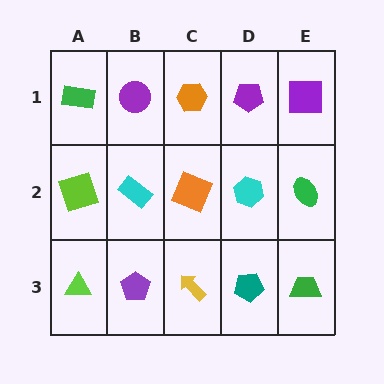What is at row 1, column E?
A purple square.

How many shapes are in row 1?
5 shapes.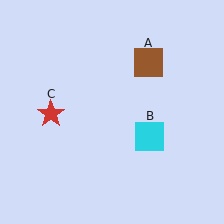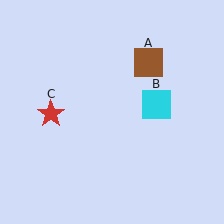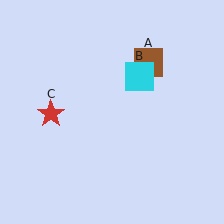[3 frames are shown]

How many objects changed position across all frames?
1 object changed position: cyan square (object B).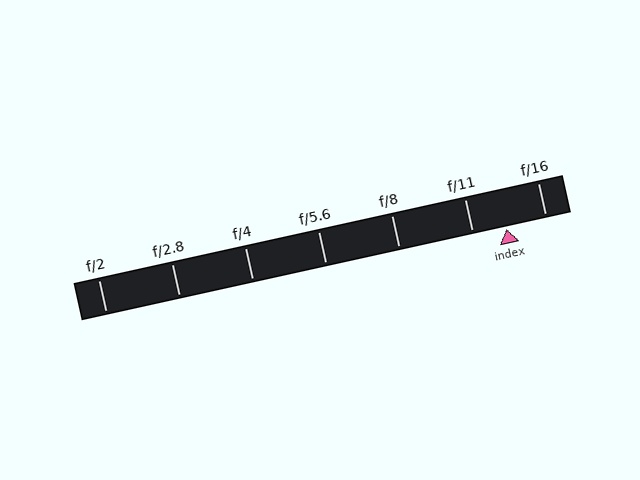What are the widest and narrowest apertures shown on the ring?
The widest aperture shown is f/2 and the narrowest is f/16.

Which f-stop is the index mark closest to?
The index mark is closest to f/11.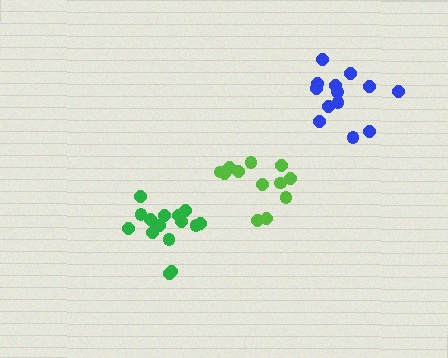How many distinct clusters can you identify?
There are 3 distinct clusters.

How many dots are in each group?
Group 1: 16 dots, Group 2: 13 dots, Group 3: 12 dots (41 total).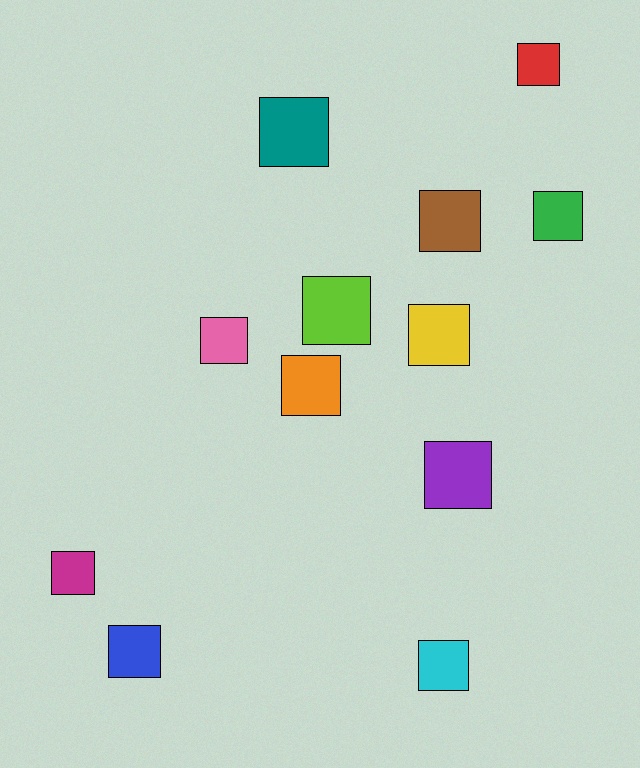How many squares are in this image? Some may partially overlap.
There are 12 squares.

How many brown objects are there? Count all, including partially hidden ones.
There is 1 brown object.